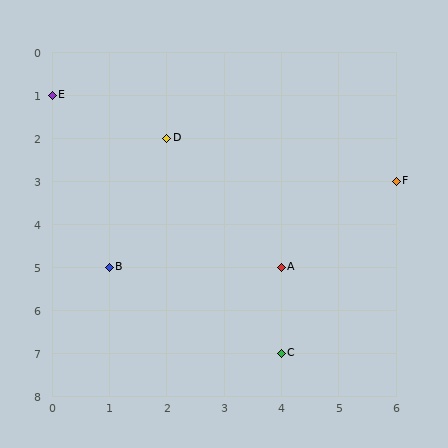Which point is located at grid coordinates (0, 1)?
Point E is at (0, 1).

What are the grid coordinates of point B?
Point B is at grid coordinates (1, 5).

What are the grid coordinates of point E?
Point E is at grid coordinates (0, 1).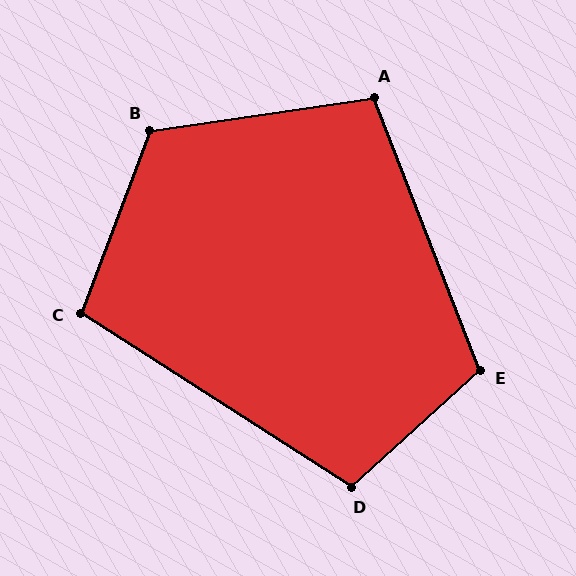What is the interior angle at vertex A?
Approximately 103 degrees (obtuse).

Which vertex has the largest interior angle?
B, at approximately 119 degrees.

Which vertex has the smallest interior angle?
C, at approximately 102 degrees.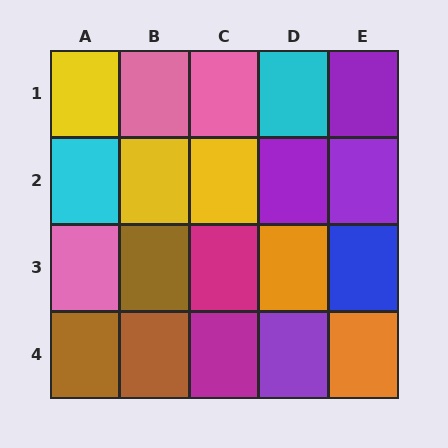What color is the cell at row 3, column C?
Magenta.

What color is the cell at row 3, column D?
Orange.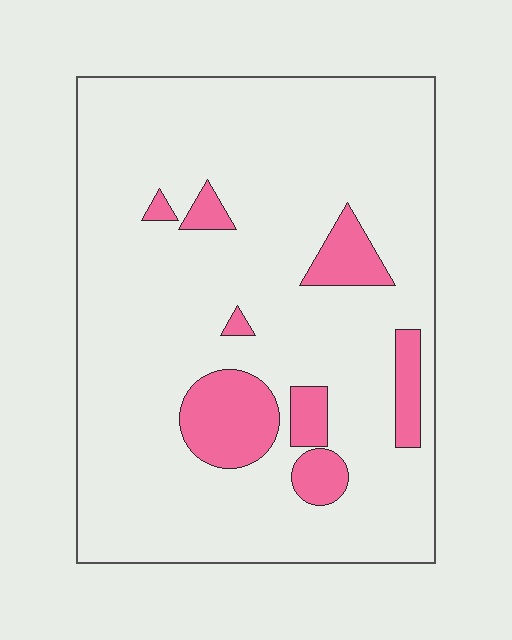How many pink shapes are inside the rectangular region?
8.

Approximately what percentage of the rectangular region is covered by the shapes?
Approximately 15%.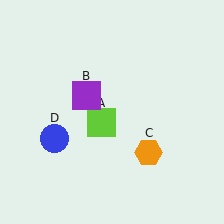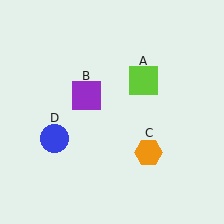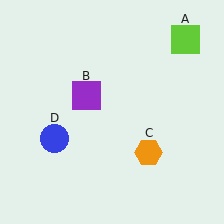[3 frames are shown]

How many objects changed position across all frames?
1 object changed position: lime square (object A).